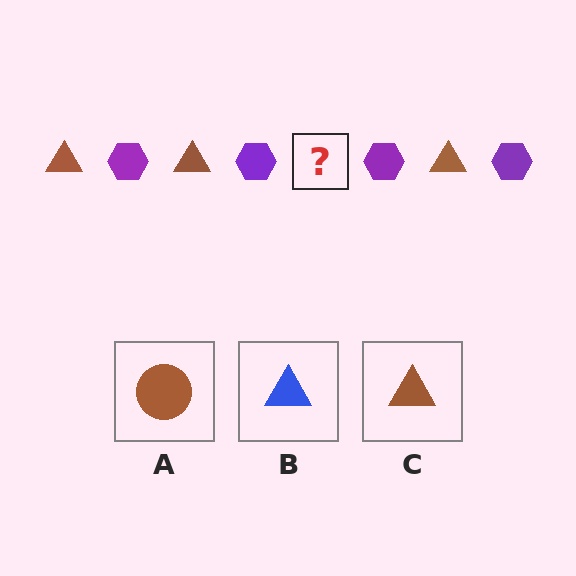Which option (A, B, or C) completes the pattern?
C.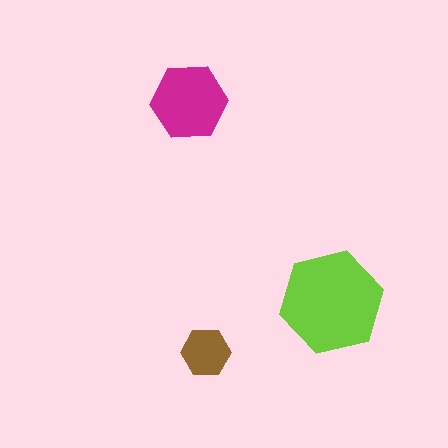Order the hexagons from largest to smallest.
the lime one, the magenta one, the brown one.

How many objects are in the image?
There are 3 objects in the image.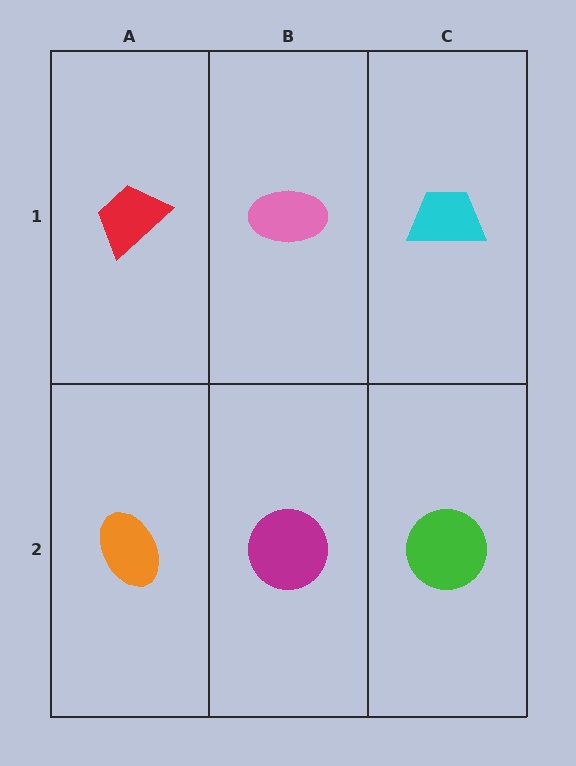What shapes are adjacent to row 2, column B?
A pink ellipse (row 1, column B), an orange ellipse (row 2, column A), a green circle (row 2, column C).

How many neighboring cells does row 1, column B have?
3.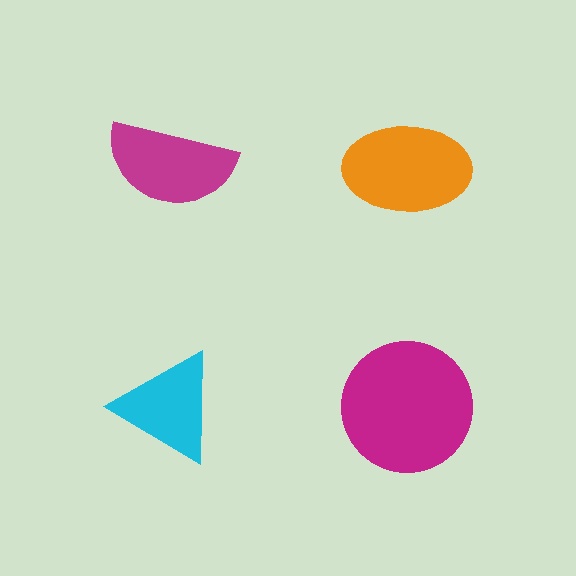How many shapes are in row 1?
2 shapes.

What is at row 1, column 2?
An orange ellipse.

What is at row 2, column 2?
A magenta circle.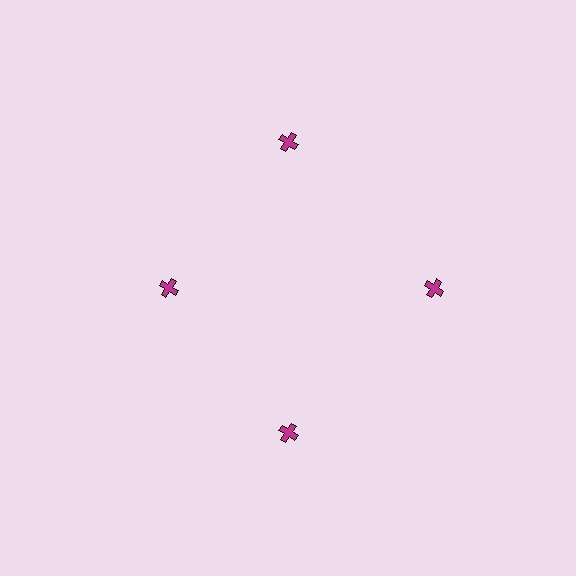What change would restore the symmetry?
The symmetry would be restored by moving it outward, back onto the ring so that all 4 crosses sit at equal angles and equal distance from the center.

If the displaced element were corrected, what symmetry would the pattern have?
It would have 4-fold rotational symmetry — the pattern would map onto itself every 90 degrees.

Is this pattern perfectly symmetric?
No. The 4 magenta crosses are arranged in a ring, but one element near the 9 o'clock position is pulled inward toward the center, breaking the 4-fold rotational symmetry.